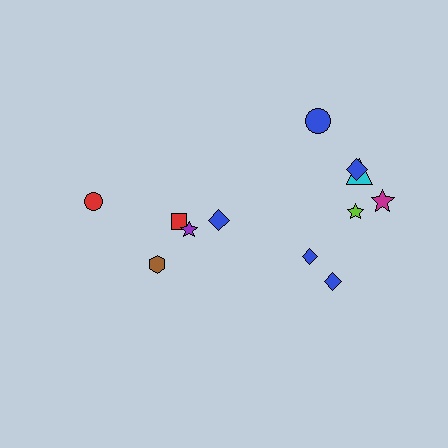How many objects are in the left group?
There are 4 objects.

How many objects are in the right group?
There are 8 objects.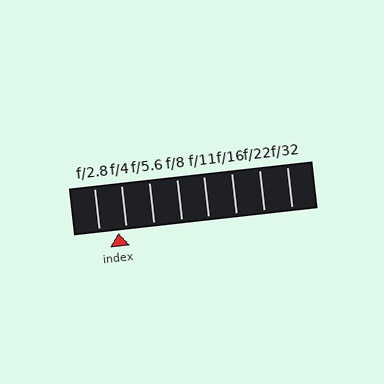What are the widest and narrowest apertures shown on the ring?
The widest aperture shown is f/2.8 and the narrowest is f/32.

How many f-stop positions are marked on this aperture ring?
There are 8 f-stop positions marked.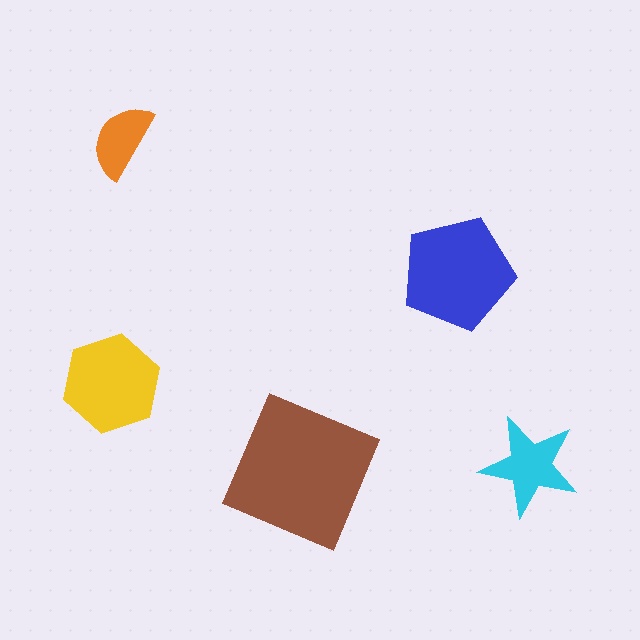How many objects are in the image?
There are 5 objects in the image.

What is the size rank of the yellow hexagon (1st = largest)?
3rd.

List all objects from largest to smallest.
The brown square, the blue pentagon, the yellow hexagon, the cyan star, the orange semicircle.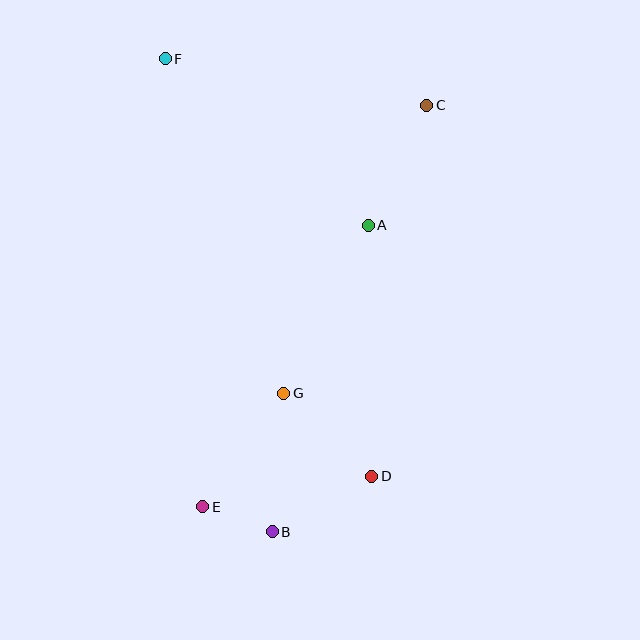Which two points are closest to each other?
Points B and E are closest to each other.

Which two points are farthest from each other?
Points B and F are farthest from each other.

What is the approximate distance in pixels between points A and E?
The distance between A and E is approximately 326 pixels.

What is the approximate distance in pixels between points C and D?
The distance between C and D is approximately 375 pixels.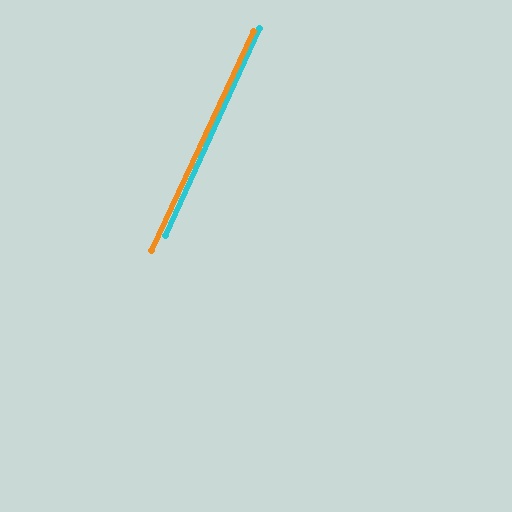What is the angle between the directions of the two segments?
Approximately 1 degree.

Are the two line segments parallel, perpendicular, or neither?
Parallel — their directions differ by only 0.6°.